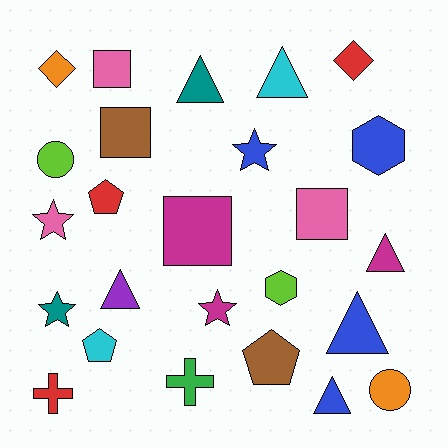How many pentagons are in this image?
There are 3 pentagons.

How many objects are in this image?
There are 25 objects.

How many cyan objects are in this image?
There are 2 cyan objects.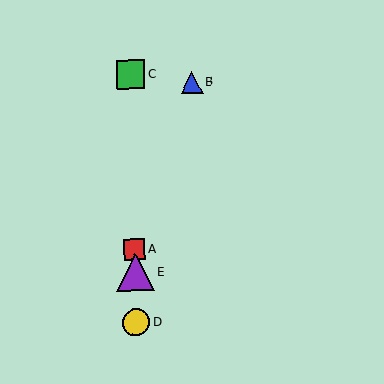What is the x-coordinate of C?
Object C is at x≈130.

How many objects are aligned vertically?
4 objects (A, C, D, E) are aligned vertically.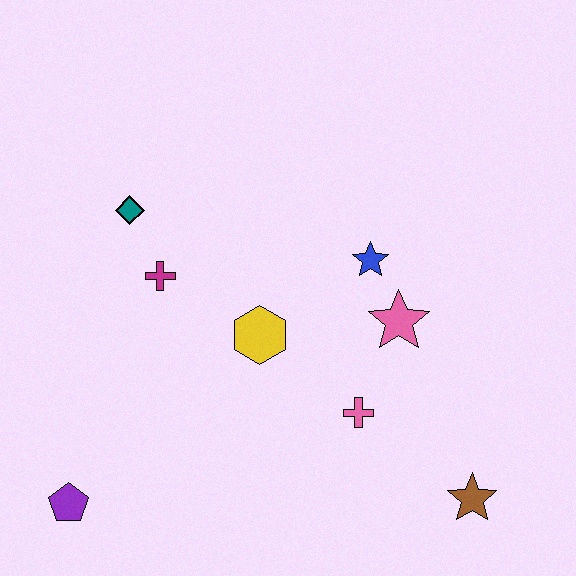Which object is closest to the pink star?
The blue star is closest to the pink star.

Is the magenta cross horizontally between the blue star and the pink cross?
No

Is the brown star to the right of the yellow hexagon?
Yes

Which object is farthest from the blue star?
The purple pentagon is farthest from the blue star.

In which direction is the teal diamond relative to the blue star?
The teal diamond is to the left of the blue star.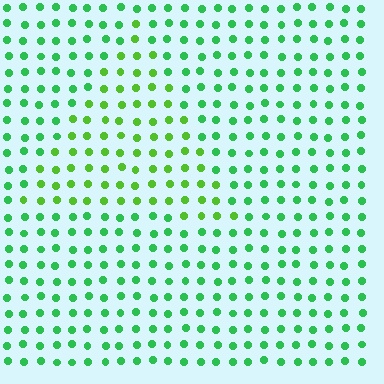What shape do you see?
I see a triangle.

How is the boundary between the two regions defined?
The boundary is defined purely by a slight shift in hue (about 30 degrees). Spacing, size, and orientation are identical on both sides.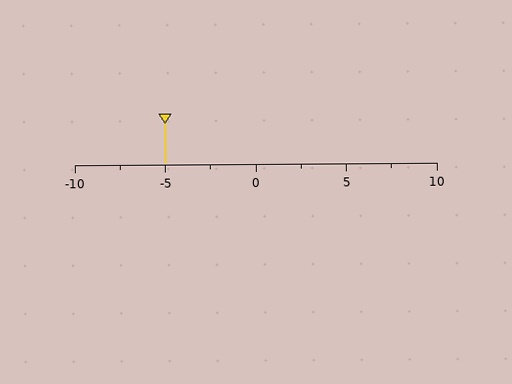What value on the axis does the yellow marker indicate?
The marker indicates approximately -5.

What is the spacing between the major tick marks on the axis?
The major ticks are spaced 5 apart.